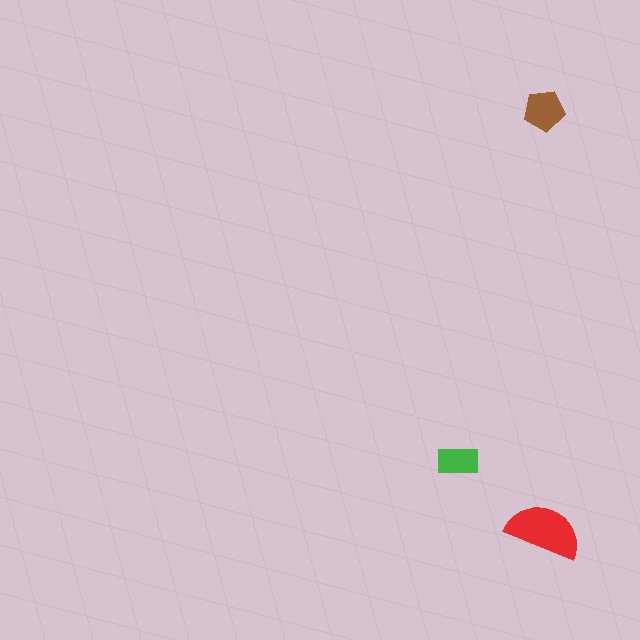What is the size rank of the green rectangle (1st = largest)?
3rd.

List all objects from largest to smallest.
The red semicircle, the brown pentagon, the green rectangle.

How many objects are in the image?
There are 3 objects in the image.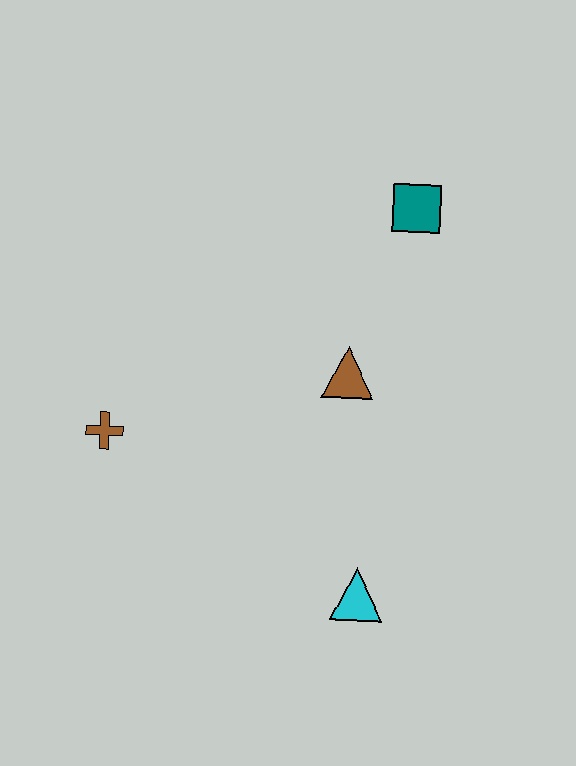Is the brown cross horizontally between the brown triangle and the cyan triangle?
No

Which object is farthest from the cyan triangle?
The teal square is farthest from the cyan triangle.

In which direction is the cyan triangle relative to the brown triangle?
The cyan triangle is below the brown triangle.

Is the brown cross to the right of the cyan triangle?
No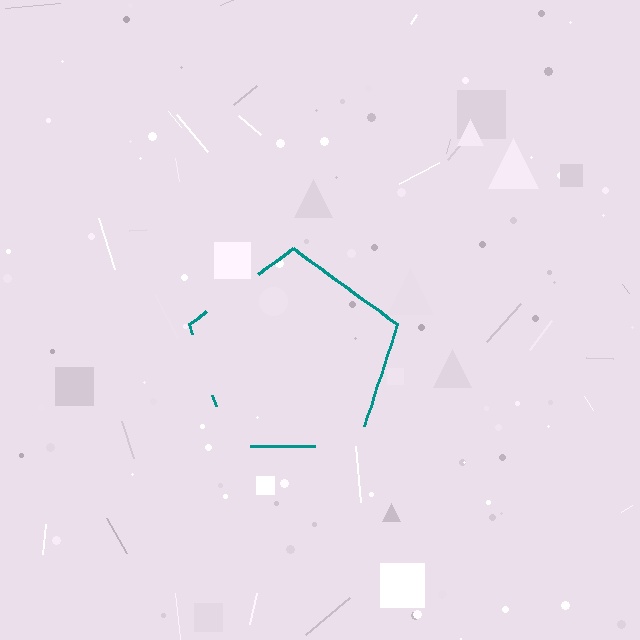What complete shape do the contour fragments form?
The contour fragments form a pentagon.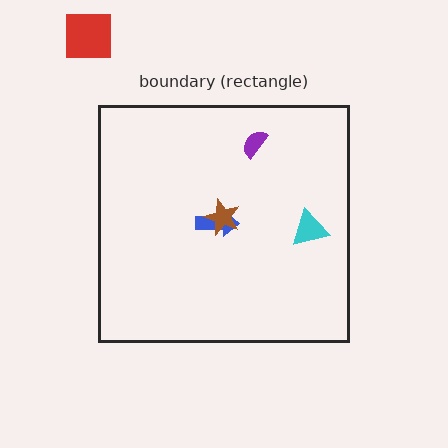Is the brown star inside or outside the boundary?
Inside.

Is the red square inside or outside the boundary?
Outside.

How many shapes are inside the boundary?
4 inside, 1 outside.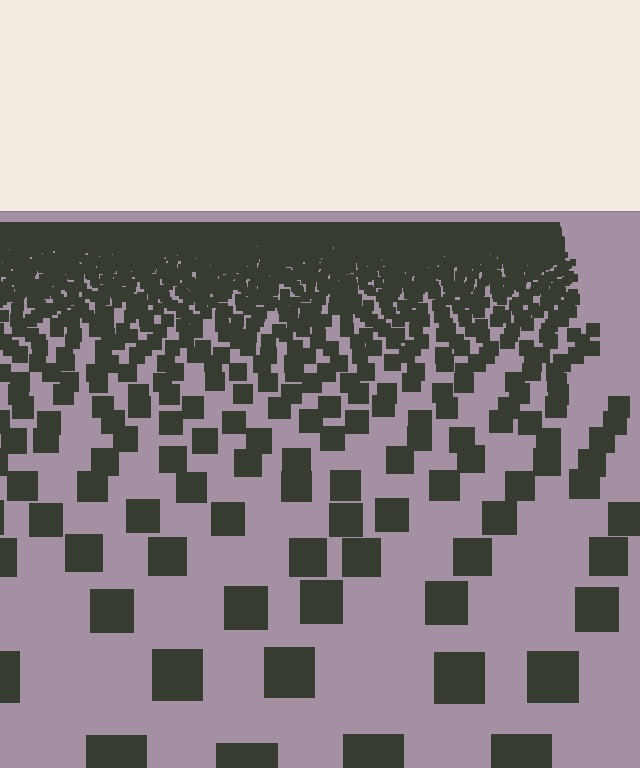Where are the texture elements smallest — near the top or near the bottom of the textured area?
Near the top.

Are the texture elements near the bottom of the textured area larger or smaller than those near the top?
Larger. Near the bottom, elements are closer to the viewer and appear at a bigger on-screen size.